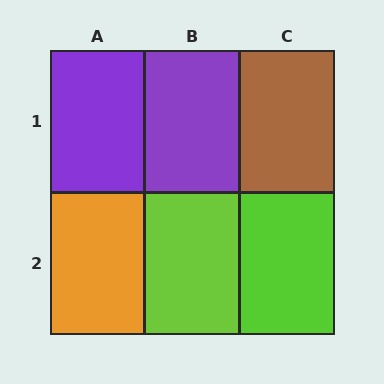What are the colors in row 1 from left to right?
Purple, purple, brown.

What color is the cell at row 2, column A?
Orange.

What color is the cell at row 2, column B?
Lime.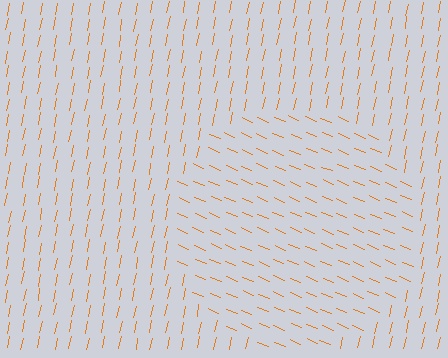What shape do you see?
I see a circle.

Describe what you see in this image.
The image is filled with small orange line segments. A circle region in the image has lines oriented differently from the surrounding lines, creating a visible texture boundary.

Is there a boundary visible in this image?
Yes, there is a texture boundary formed by a change in line orientation.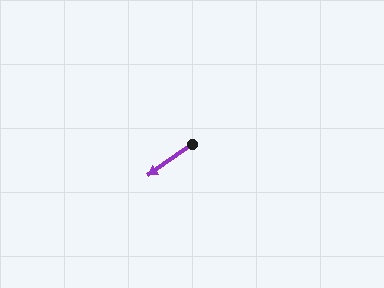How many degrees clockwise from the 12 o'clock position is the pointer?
Approximately 234 degrees.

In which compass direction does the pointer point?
Southwest.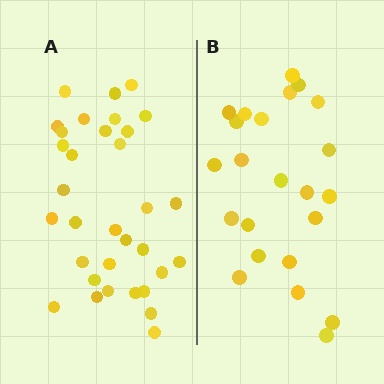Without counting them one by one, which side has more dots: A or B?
Region A (the left region) has more dots.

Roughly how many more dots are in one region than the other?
Region A has roughly 10 or so more dots than region B.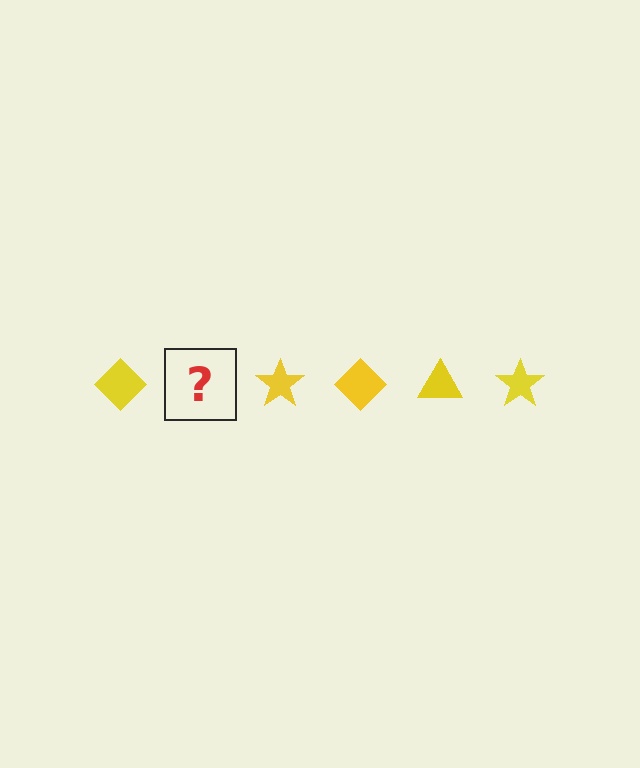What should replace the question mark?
The question mark should be replaced with a yellow triangle.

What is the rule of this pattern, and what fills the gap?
The rule is that the pattern cycles through diamond, triangle, star shapes in yellow. The gap should be filled with a yellow triangle.